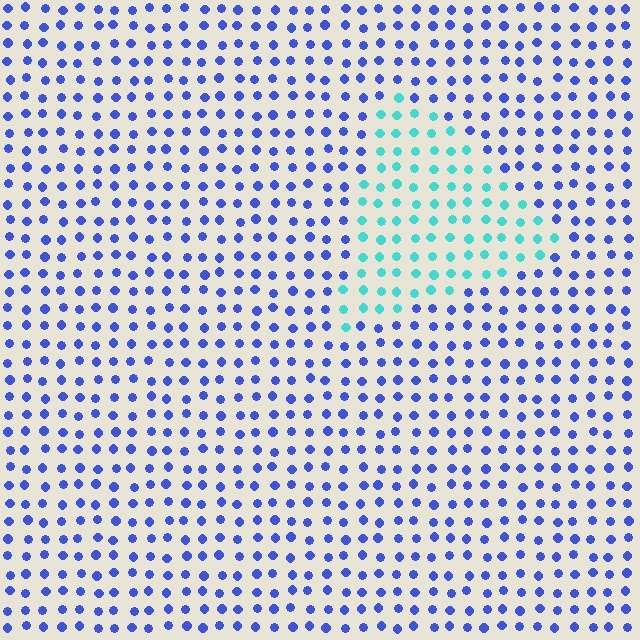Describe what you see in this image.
The image is filled with small blue elements in a uniform arrangement. A triangle-shaped region is visible where the elements are tinted to a slightly different hue, forming a subtle color boundary.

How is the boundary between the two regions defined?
The boundary is defined purely by a slight shift in hue (about 55 degrees). Spacing, size, and orientation are identical on both sides.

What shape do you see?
I see a triangle.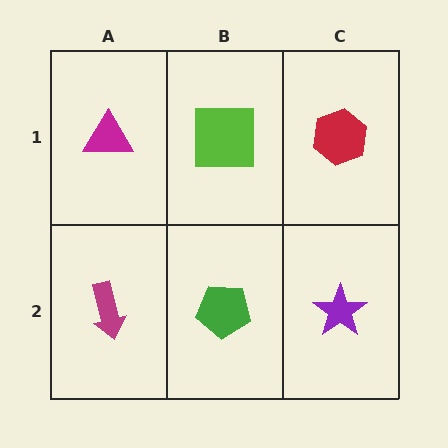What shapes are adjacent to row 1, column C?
A purple star (row 2, column C), a lime square (row 1, column B).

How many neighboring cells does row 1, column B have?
3.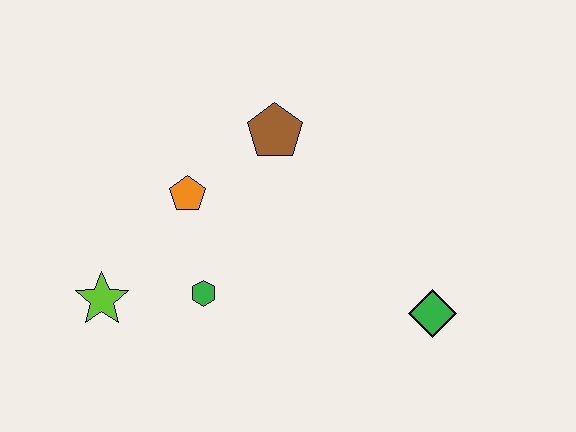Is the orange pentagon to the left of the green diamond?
Yes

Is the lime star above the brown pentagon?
No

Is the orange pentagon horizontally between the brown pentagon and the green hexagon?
No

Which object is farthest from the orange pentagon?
The green diamond is farthest from the orange pentagon.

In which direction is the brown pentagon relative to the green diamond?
The brown pentagon is above the green diamond.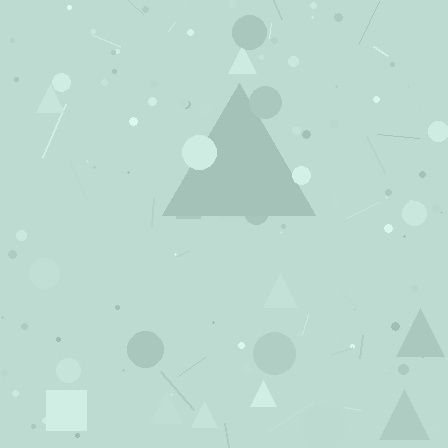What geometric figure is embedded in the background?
A triangle is embedded in the background.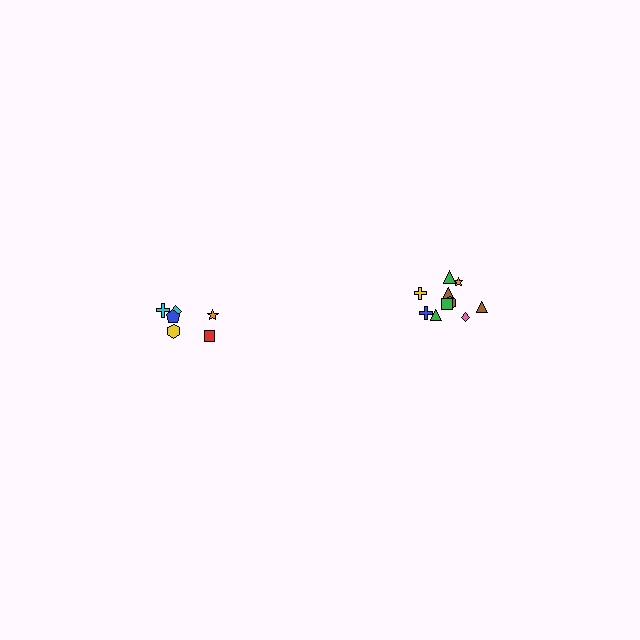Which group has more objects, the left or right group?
The right group.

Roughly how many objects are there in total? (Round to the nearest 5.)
Roughly 15 objects in total.